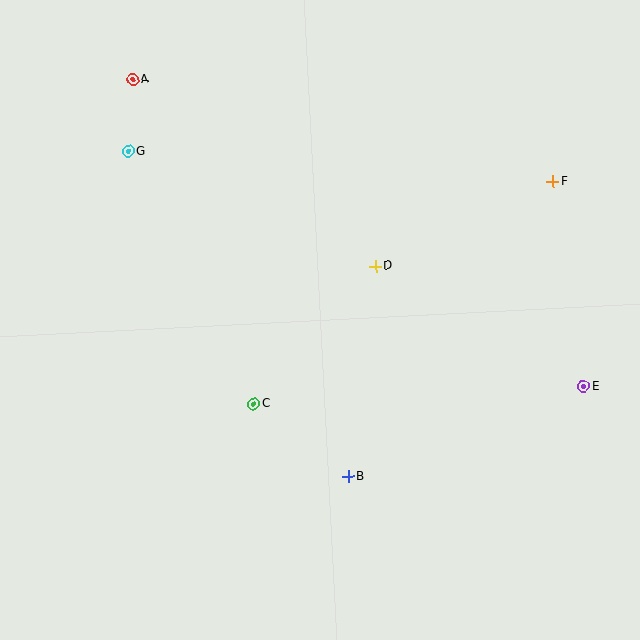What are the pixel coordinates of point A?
Point A is at (133, 80).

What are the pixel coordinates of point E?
Point E is at (584, 387).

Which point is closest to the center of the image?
Point D at (375, 267) is closest to the center.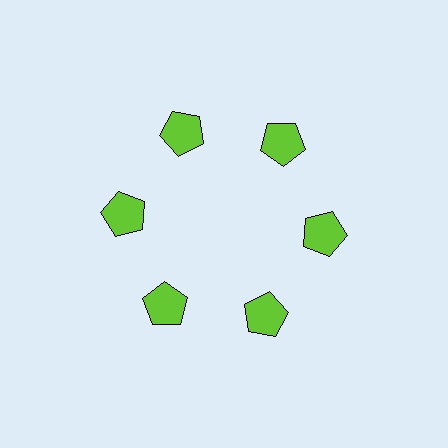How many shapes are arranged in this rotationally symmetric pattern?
There are 6 shapes, arranged in 6 groups of 1.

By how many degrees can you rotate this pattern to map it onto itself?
The pattern maps onto itself every 60 degrees of rotation.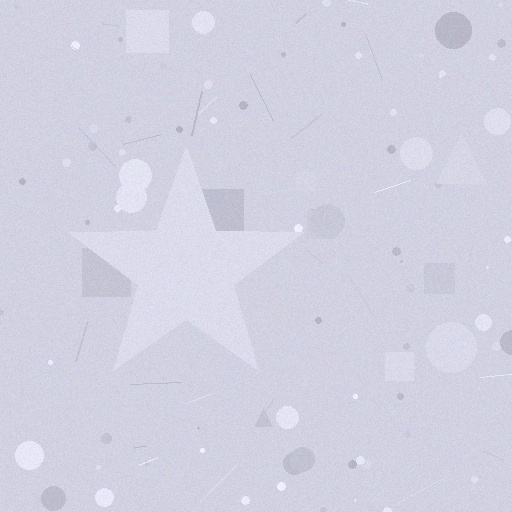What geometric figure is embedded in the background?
A star is embedded in the background.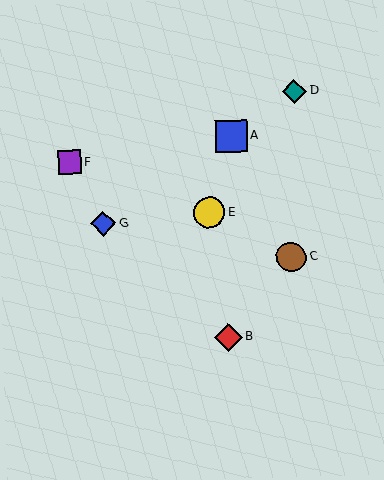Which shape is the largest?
The blue square (labeled A) is the largest.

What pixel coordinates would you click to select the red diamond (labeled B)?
Click at (228, 337) to select the red diamond B.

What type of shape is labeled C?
Shape C is a brown circle.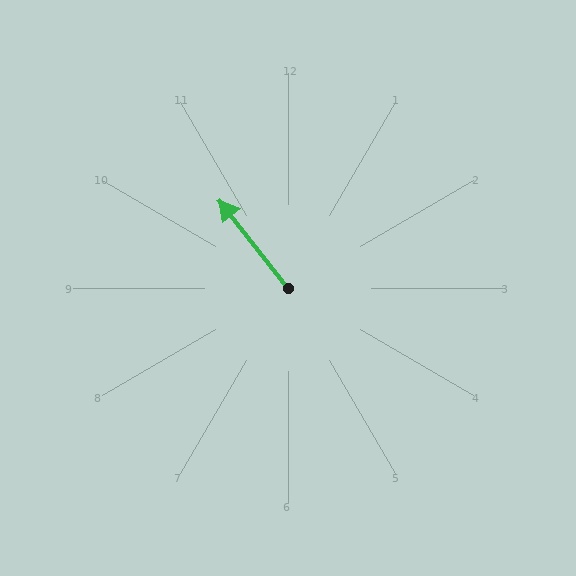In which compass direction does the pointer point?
Northwest.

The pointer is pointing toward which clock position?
Roughly 11 o'clock.